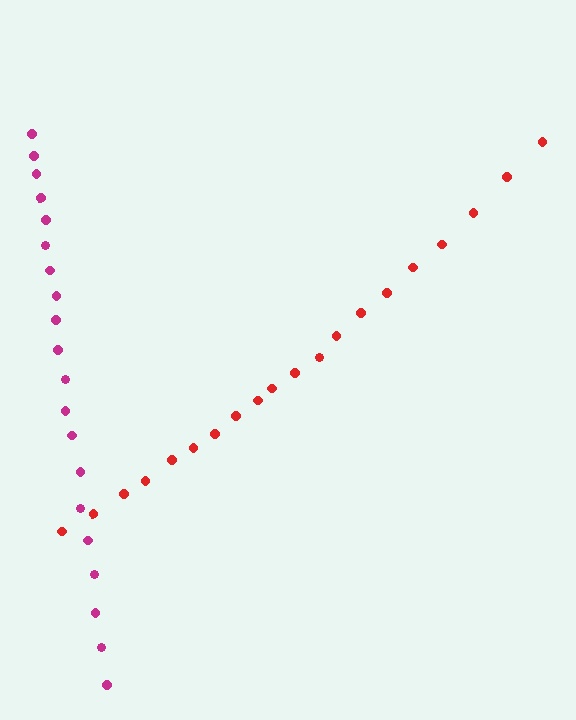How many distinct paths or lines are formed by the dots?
There are 2 distinct paths.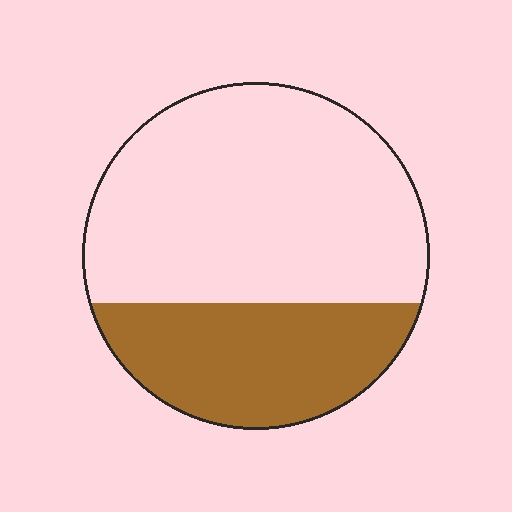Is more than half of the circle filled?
No.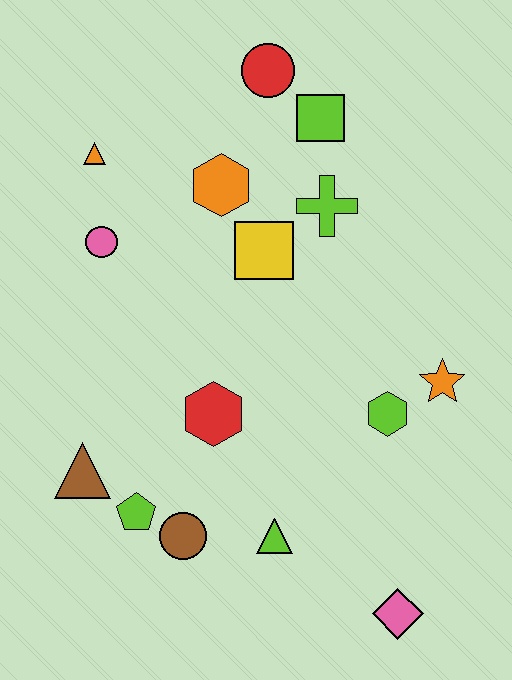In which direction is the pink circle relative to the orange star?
The pink circle is to the left of the orange star.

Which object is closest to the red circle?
The lime square is closest to the red circle.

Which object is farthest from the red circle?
The pink diamond is farthest from the red circle.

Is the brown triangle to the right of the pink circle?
No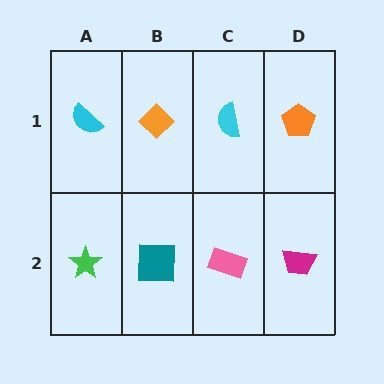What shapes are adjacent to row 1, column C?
A pink rectangle (row 2, column C), an orange diamond (row 1, column B), an orange pentagon (row 1, column D).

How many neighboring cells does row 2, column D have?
2.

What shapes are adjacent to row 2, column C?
A cyan semicircle (row 1, column C), a teal square (row 2, column B), a magenta trapezoid (row 2, column D).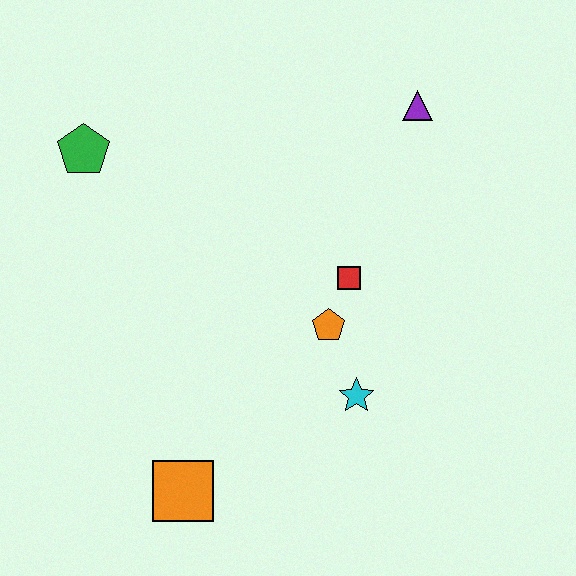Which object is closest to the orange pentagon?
The red square is closest to the orange pentagon.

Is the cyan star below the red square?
Yes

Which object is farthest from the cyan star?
The green pentagon is farthest from the cyan star.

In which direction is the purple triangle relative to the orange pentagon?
The purple triangle is above the orange pentagon.